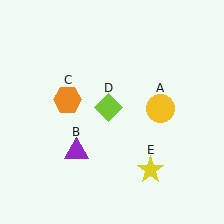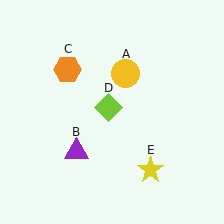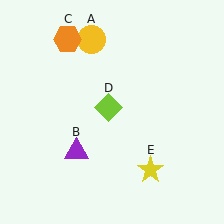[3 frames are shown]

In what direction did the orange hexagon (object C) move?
The orange hexagon (object C) moved up.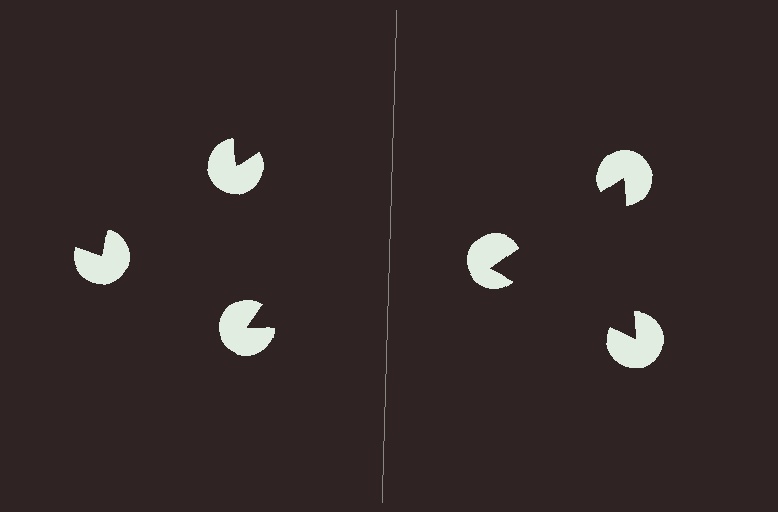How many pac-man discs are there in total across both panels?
6 — 3 on each side.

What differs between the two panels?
The pac-man discs are positioned identically on both sides; only the wedge orientations differ. On the right they align to a triangle; on the left they are misaligned.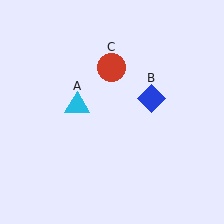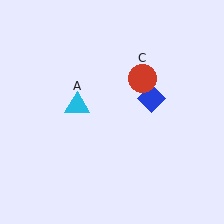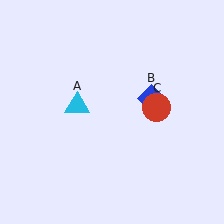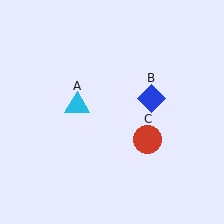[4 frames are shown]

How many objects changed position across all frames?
1 object changed position: red circle (object C).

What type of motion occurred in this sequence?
The red circle (object C) rotated clockwise around the center of the scene.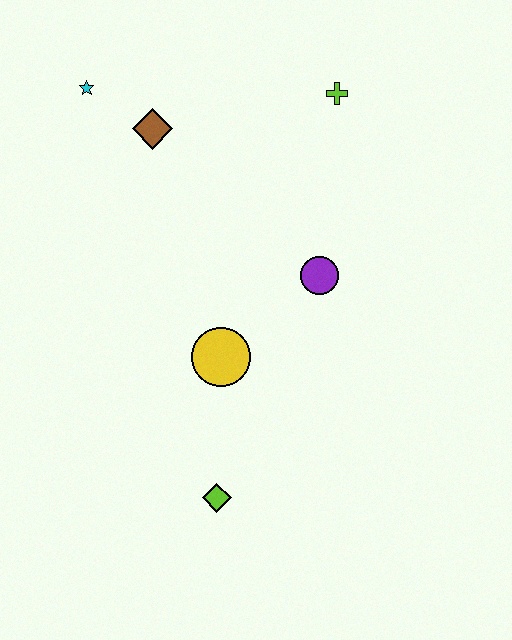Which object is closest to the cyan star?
The brown diamond is closest to the cyan star.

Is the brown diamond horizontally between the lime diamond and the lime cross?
No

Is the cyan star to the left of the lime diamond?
Yes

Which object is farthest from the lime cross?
The lime diamond is farthest from the lime cross.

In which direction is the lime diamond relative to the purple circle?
The lime diamond is below the purple circle.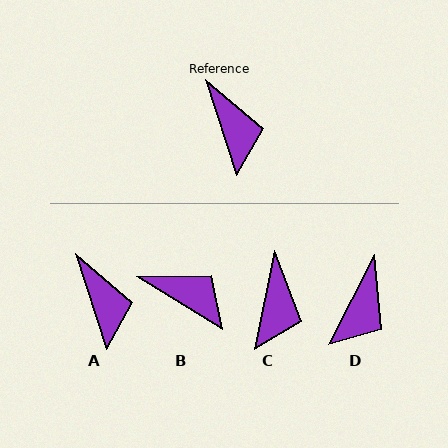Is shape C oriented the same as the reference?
No, it is off by about 29 degrees.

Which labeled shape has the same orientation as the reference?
A.